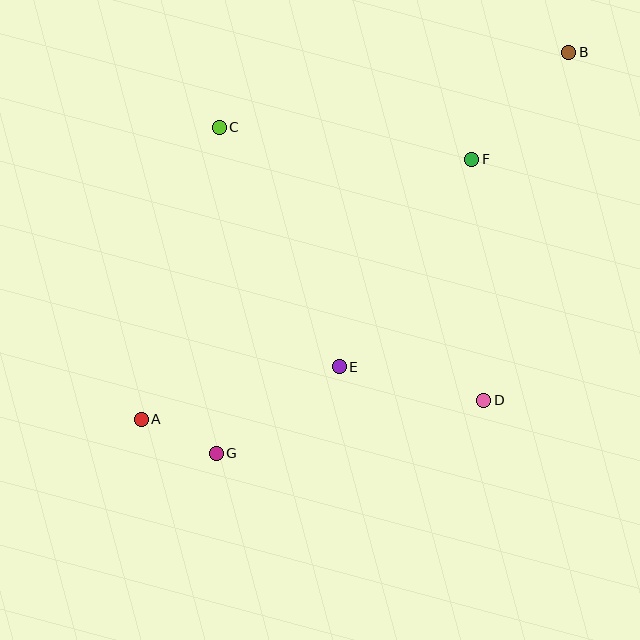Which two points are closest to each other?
Points A and G are closest to each other.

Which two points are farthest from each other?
Points A and B are farthest from each other.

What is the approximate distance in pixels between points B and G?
The distance between B and G is approximately 534 pixels.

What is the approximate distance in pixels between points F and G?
The distance between F and G is approximately 390 pixels.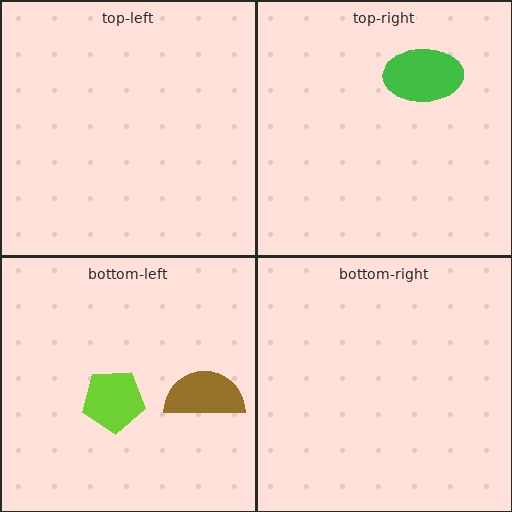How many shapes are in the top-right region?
1.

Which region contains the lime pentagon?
The bottom-left region.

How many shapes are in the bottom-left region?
2.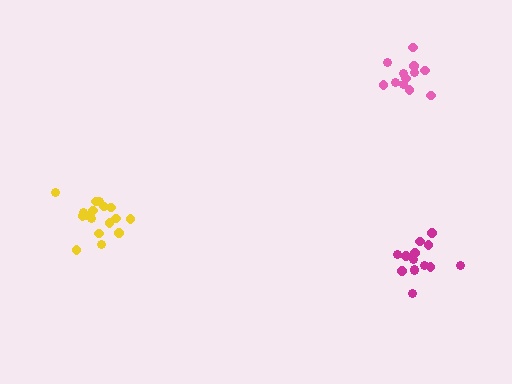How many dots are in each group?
Group 1: 14 dots, Group 2: 12 dots, Group 3: 17 dots (43 total).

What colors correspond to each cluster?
The clusters are colored: magenta, pink, yellow.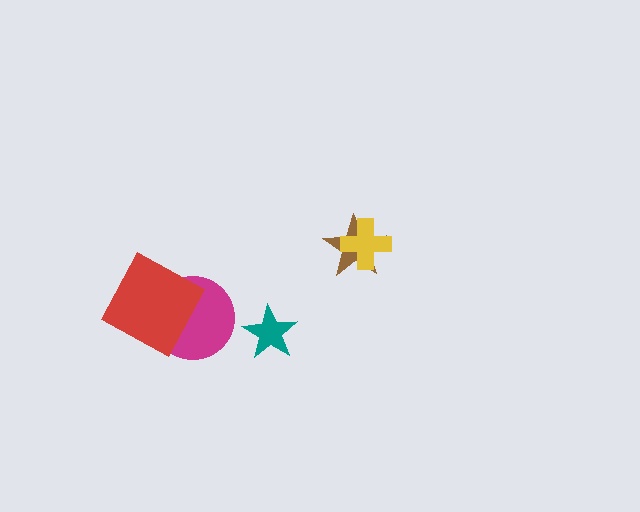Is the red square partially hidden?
No, no other shape covers it.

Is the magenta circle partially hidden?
Yes, it is partially covered by another shape.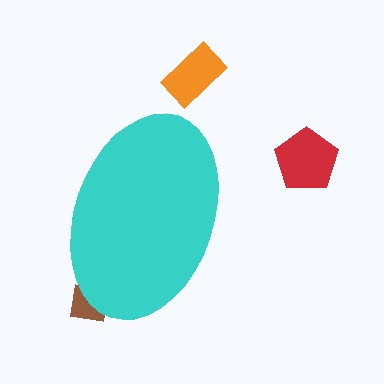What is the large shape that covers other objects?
A cyan ellipse.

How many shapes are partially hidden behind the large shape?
1 shape is partially hidden.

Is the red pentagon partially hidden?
No, the red pentagon is fully visible.